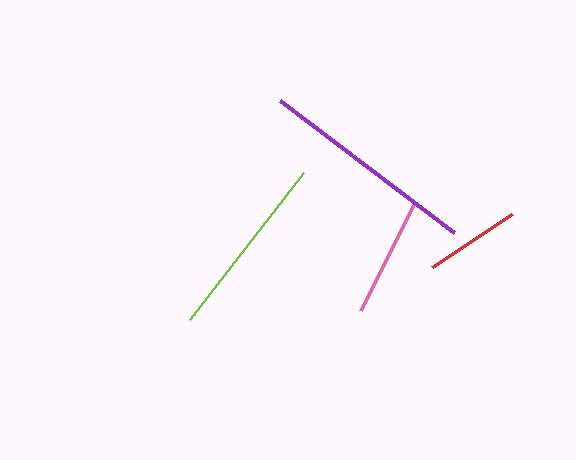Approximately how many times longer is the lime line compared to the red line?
The lime line is approximately 1.9 times the length of the red line.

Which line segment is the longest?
The purple line is the longest at approximately 219 pixels.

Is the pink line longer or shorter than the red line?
The pink line is longer than the red line.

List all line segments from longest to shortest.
From longest to shortest: purple, lime, pink, red.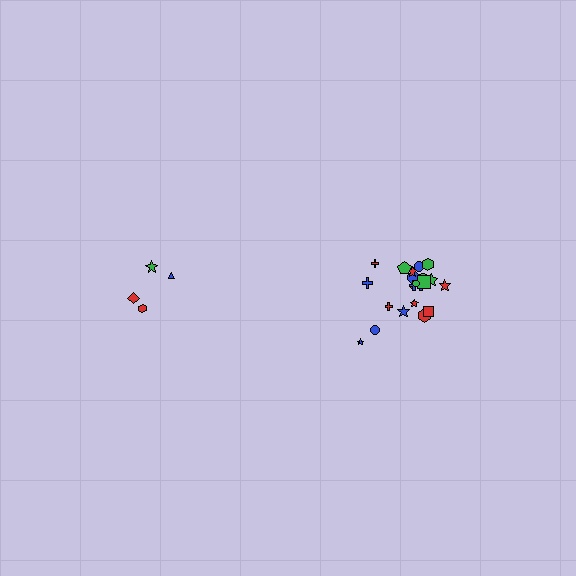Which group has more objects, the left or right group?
The right group.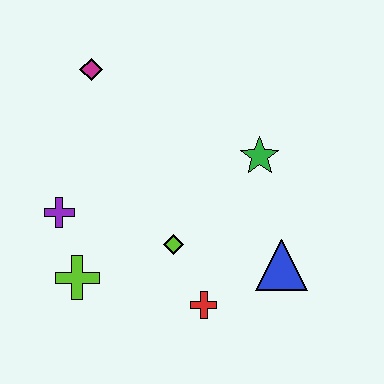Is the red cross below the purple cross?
Yes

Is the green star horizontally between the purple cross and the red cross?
No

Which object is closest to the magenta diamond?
The purple cross is closest to the magenta diamond.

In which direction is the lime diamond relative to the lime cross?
The lime diamond is to the right of the lime cross.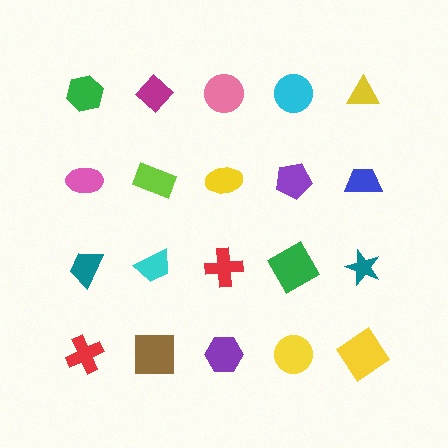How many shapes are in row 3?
5 shapes.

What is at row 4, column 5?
A yellow diamond.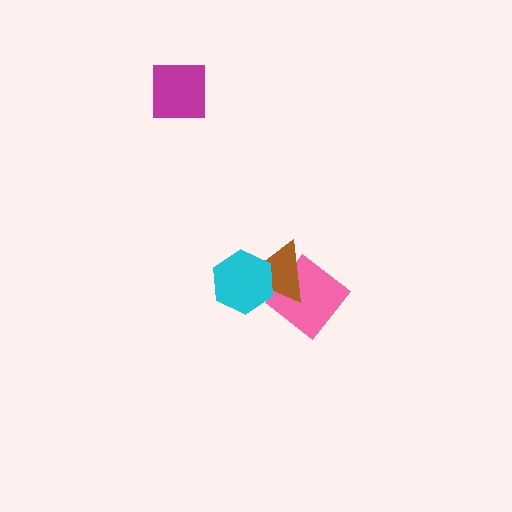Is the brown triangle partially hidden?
Yes, it is partially covered by another shape.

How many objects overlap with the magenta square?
0 objects overlap with the magenta square.